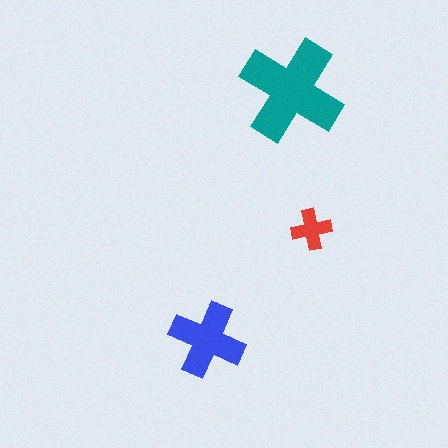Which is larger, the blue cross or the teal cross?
The teal one.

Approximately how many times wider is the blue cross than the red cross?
About 2 times wider.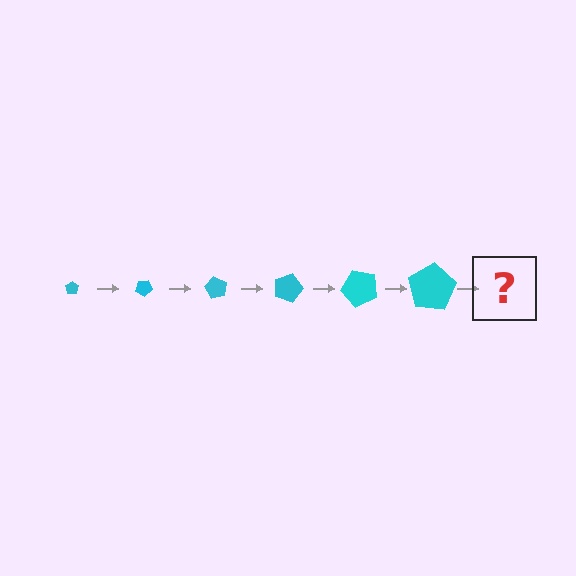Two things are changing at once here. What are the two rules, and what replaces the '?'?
The two rules are that the pentagon grows larger each step and it rotates 30 degrees each step. The '?' should be a pentagon, larger than the previous one and rotated 180 degrees from the start.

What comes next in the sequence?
The next element should be a pentagon, larger than the previous one and rotated 180 degrees from the start.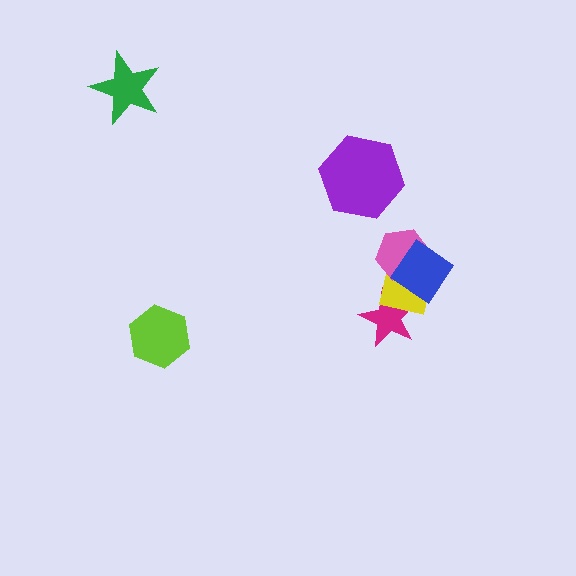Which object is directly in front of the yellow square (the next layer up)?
The pink hexagon is directly in front of the yellow square.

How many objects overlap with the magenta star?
1 object overlaps with the magenta star.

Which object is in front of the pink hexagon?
The blue diamond is in front of the pink hexagon.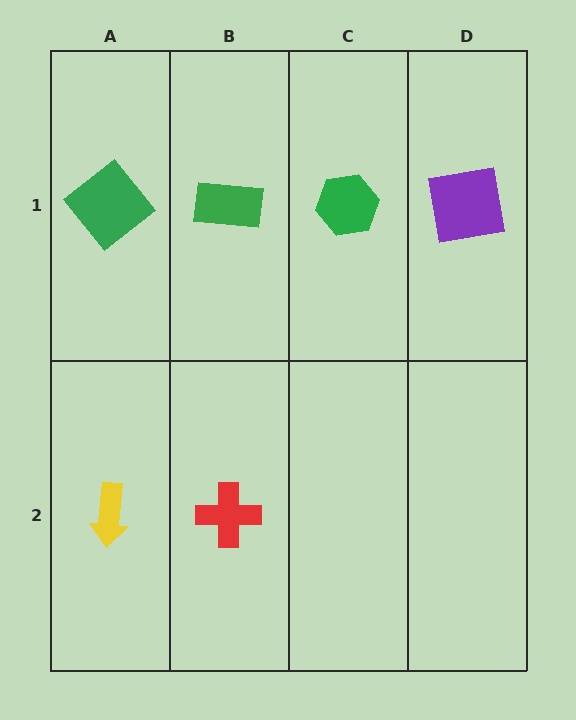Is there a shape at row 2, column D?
No, that cell is empty.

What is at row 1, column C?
A green hexagon.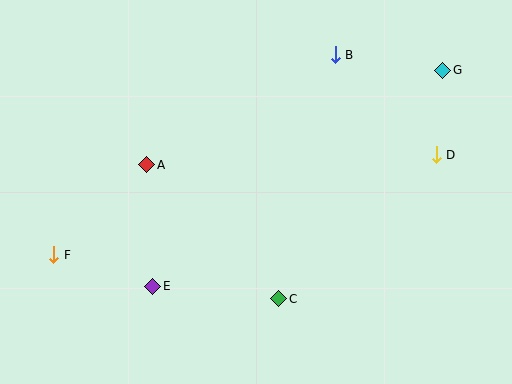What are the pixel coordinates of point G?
Point G is at (443, 70).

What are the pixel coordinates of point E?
Point E is at (153, 286).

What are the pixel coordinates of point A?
Point A is at (147, 165).